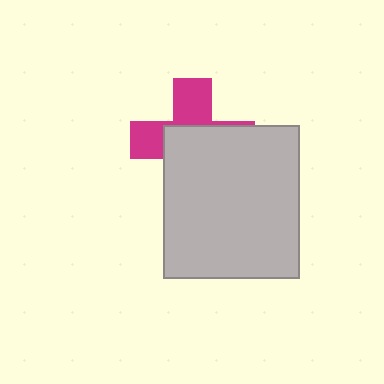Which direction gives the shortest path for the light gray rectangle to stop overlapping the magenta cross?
Moving toward the lower-right gives the shortest separation.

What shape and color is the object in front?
The object in front is a light gray rectangle.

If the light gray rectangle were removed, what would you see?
You would see the complete magenta cross.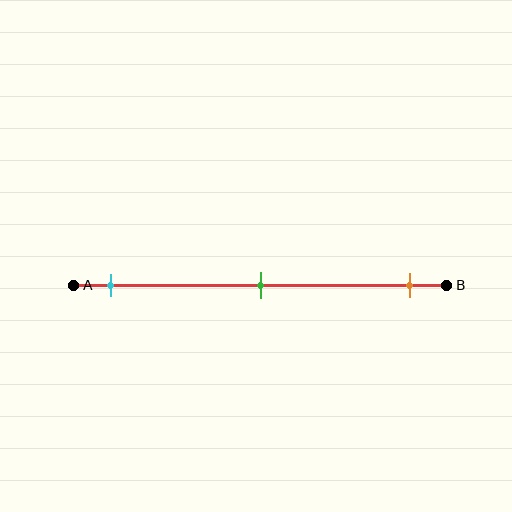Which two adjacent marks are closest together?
The cyan and green marks are the closest adjacent pair.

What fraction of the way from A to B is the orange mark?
The orange mark is approximately 90% (0.9) of the way from A to B.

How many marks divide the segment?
There are 3 marks dividing the segment.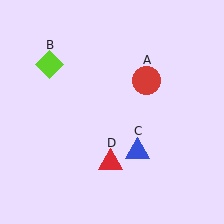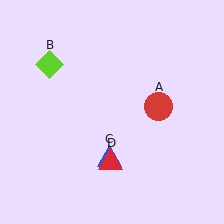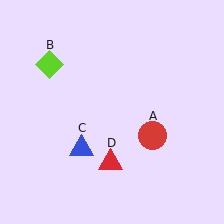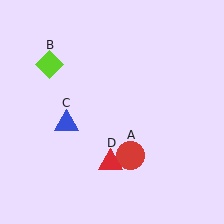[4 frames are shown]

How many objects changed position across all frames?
2 objects changed position: red circle (object A), blue triangle (object C).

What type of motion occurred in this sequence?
The red circle (object A), blue triangle (object C) rotated clockwise around the center of the scene.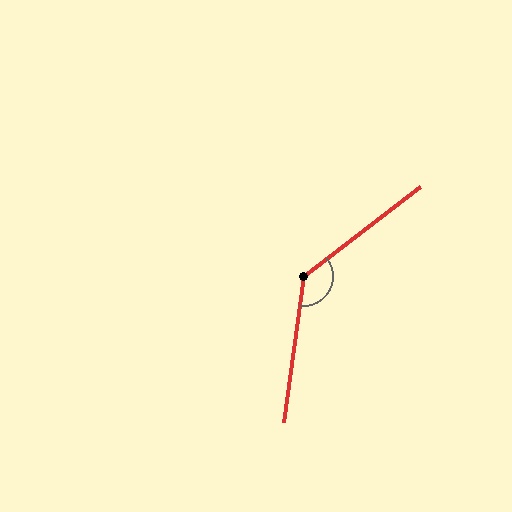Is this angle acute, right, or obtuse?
It is obtuse.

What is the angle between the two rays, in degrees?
Approximately 135 degrees.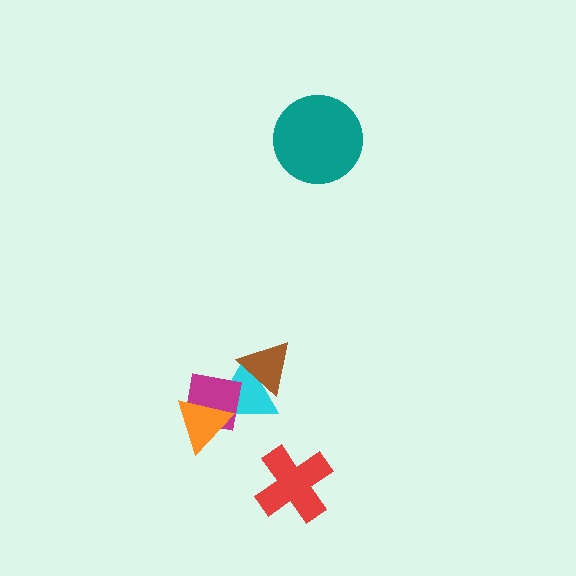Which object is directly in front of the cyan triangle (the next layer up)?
The brown triangle is directly in front of the cyan triangle.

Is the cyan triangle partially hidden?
Yes, it is partially covered by another shape.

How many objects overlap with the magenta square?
2 objects overlap with the magenta square.